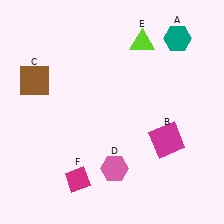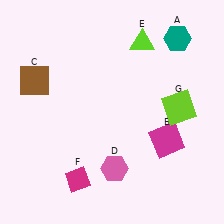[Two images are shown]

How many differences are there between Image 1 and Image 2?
There is 1 difference between the two images.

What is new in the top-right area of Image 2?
A lime square (G) was added in the top-right area of Image 2.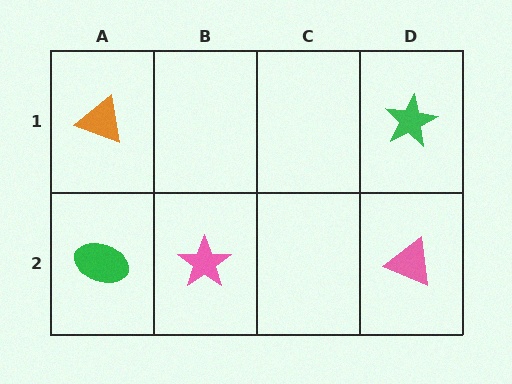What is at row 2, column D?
A pink triangle.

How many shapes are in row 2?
3 shapes.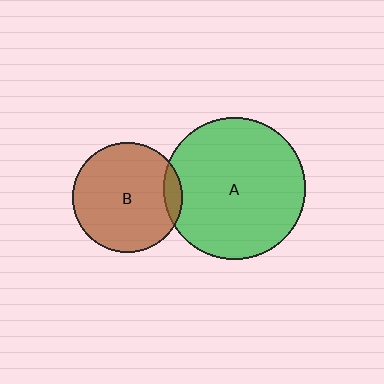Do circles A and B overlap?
Yes.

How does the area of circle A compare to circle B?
Approximately 1.7 times.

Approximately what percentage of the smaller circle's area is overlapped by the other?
Approximately 10%.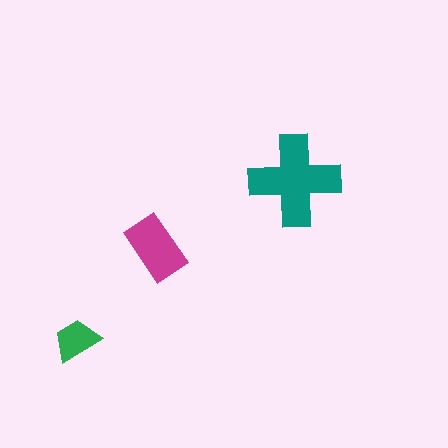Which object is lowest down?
The green trapezoid is bottommost.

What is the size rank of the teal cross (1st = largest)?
1st.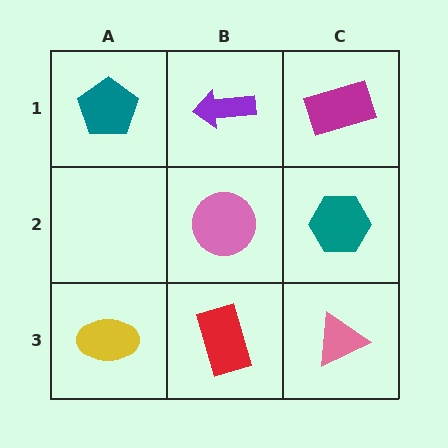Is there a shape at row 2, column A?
No, that cell is empty.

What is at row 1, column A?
A teal pentagon.